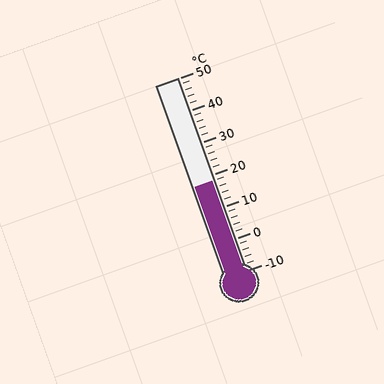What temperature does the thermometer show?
The thermometer shows approximately 18°C.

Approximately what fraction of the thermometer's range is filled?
The thermometer is filled to approximately 45% of its range.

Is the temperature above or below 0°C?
The temperature is above 0°C.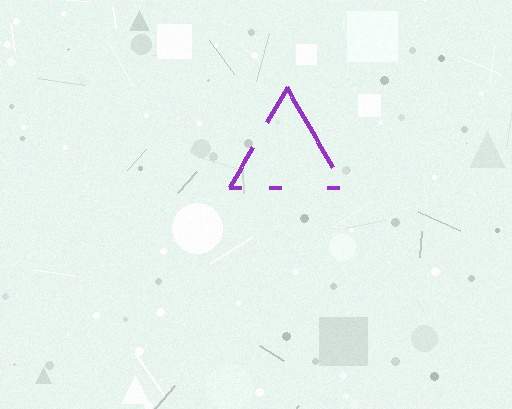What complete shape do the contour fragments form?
The contour fragments form a triangle.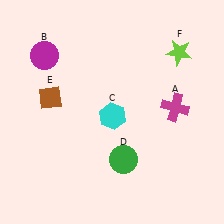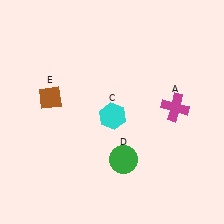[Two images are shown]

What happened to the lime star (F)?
The lime star (F) was removed in Image 2. It was in the top-right area of Image 1.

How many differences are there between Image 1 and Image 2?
There are 2 differences between the two images.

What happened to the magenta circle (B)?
The magenta circle (B) was removed in Image 2. It was in the top-left area of Image 1.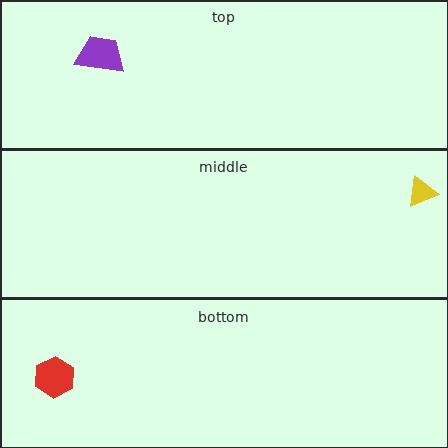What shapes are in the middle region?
The yellow triangle.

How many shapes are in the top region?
1.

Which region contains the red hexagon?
The bottom region.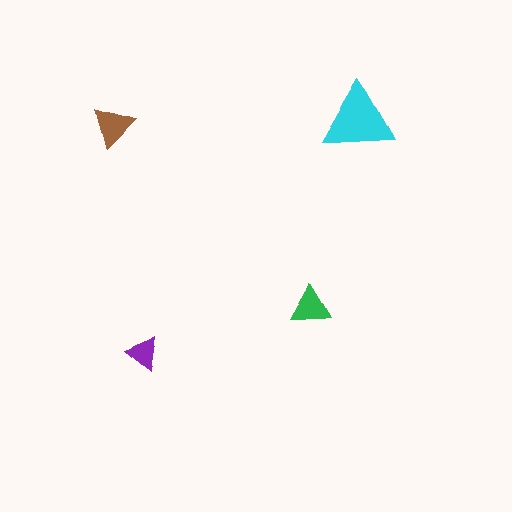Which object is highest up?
The brown triangle is topmost.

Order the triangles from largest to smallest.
the cyan one, the brown one, the green one, the purple one.